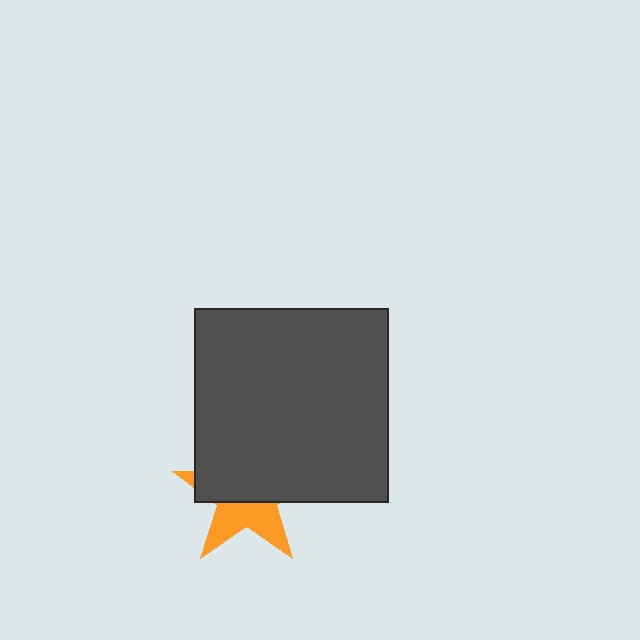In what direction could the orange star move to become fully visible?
The orange star could move down. That would shift it out from behind the dark gray square entirely.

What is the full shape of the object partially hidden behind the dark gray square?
The partially hidden object is an orange star.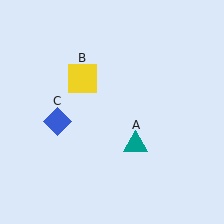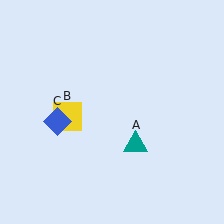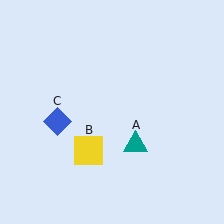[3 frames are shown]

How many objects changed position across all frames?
1 object changed position: yellow square (object B).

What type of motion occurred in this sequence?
The yellow square (object B) rotated counterclockwise around the center of the scene.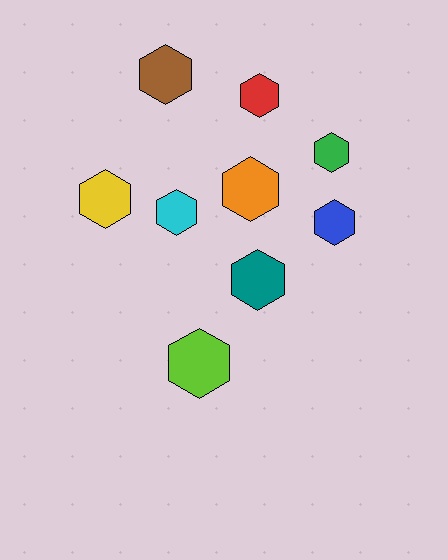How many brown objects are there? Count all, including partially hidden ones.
There is 1 brown object.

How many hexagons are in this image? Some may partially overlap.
There are 9 hexagons.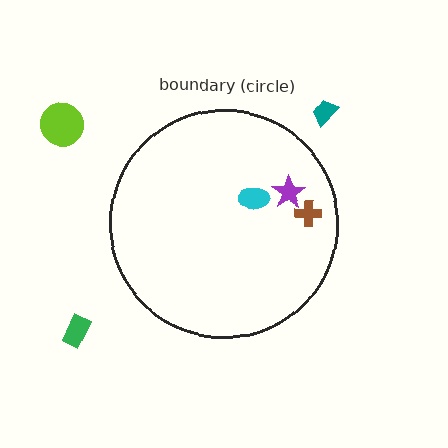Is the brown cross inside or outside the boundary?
Inside.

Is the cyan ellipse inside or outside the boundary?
Inside.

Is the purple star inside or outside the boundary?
Inside.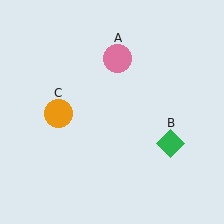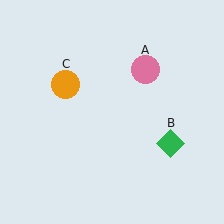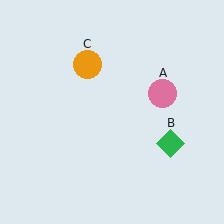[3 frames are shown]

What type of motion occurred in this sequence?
The pink circle (object A), orange circle (object C) rotated clockwise around the center of the scene.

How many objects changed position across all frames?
2 objects changed position: pink circle (object A), orange circle (object C).